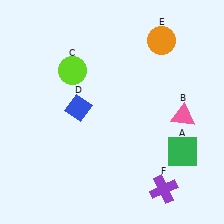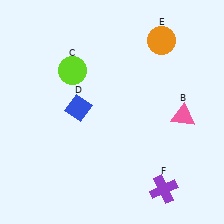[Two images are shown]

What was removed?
The green square (A) was removed in Image 2.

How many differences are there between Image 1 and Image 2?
There is 1 difference between the two images.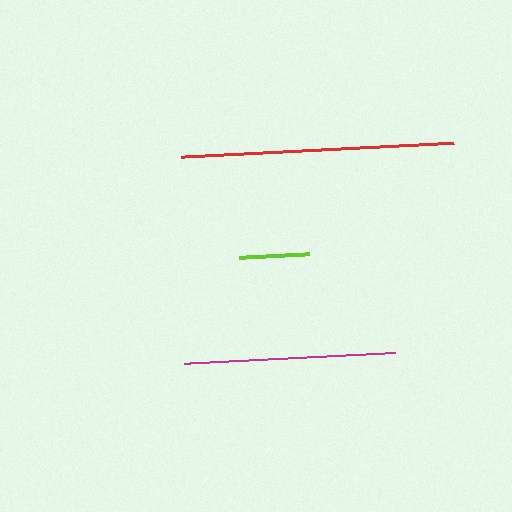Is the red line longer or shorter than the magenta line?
The red line is longer than the magenta line.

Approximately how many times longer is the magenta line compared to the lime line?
The magenta line is approximately 3.0 times the length of the lime line.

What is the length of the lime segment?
The lime segment is approximately 70 pixels long.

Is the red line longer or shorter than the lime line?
The red line is longer than the lime line.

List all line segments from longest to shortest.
From longest to shortest: red, magenta, lime.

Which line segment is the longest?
The red line is the longest at approximately 273 pixels.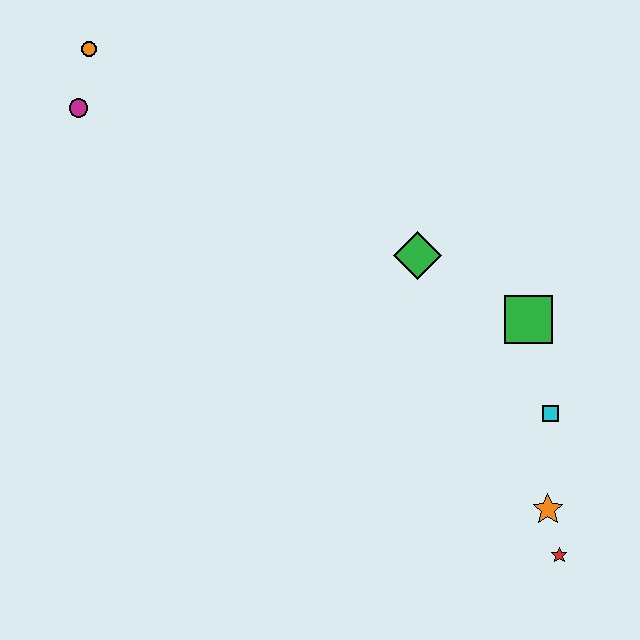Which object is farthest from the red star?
The orange circle is farthest from the red star.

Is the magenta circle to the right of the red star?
No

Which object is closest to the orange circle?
The magenta circle is closest to the orange circle.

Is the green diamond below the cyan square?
No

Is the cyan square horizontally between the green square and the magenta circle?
No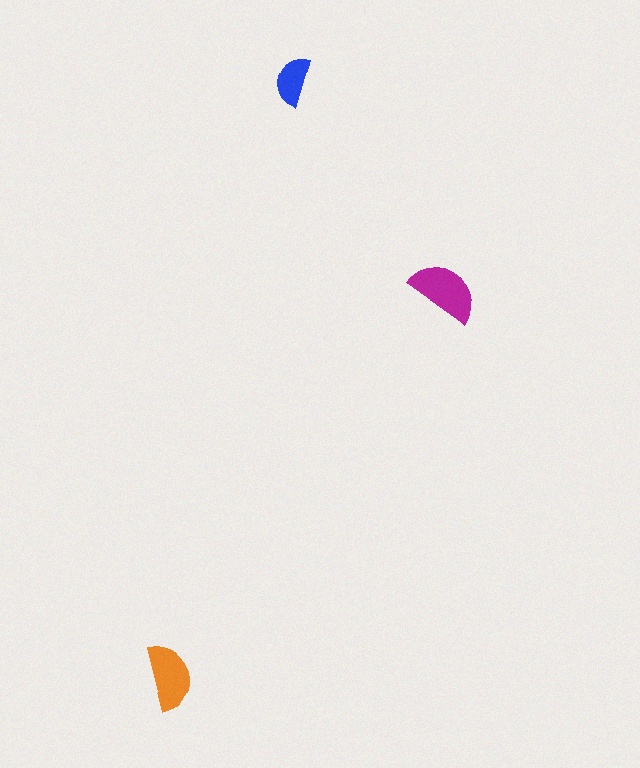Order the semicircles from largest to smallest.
the magenta one, the orange one, the blue one.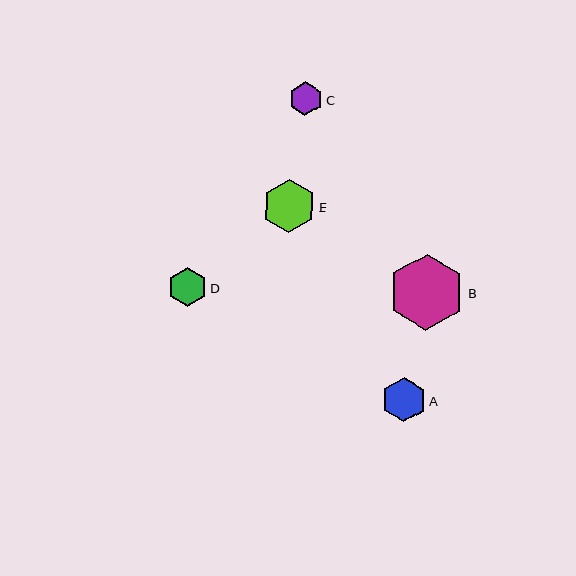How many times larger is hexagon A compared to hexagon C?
Hexagon A is approximately 1.3 times the size of hexagon C.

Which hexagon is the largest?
Hexagon B is the largest with a size of approximately 76 pixels.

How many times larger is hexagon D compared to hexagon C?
Hexagon D is approximately 1.2 times the size of hexagon C.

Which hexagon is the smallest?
Hexagon C is the smallest with a size of approximately 34 pixels.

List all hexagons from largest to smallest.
From largest to smallest: B, E, A, D, C.